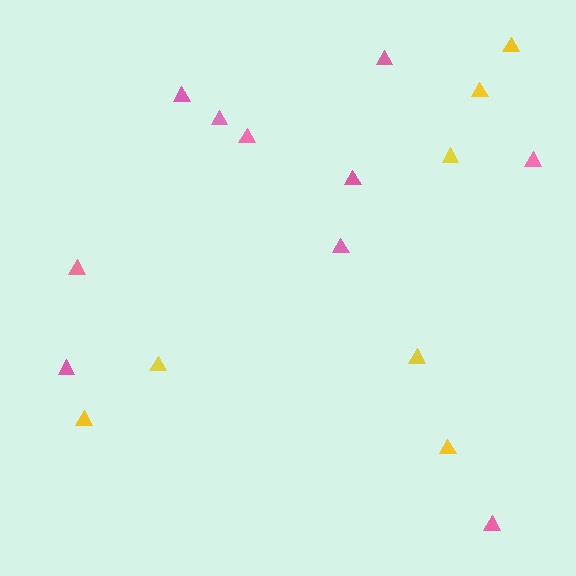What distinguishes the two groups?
There are 2 groups: one group of pink triangles (10) and one group of yellow triangles (7).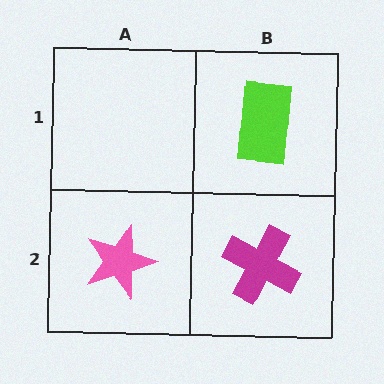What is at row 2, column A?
A pink star.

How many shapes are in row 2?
2 shapes.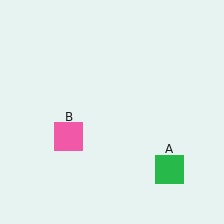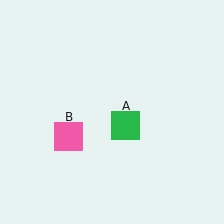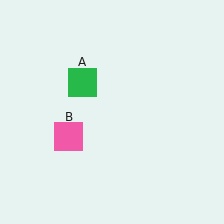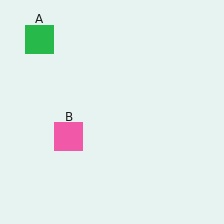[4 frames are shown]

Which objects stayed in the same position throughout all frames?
Pink square (object B) remained stationary.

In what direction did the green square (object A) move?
The green square (object A) moved up and to the left.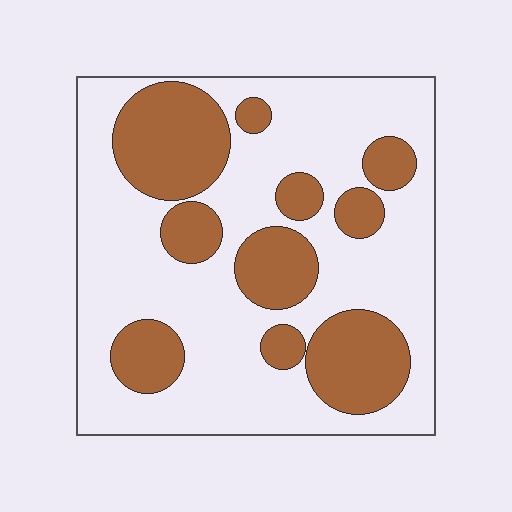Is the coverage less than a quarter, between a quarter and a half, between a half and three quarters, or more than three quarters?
Between a quarter and a half.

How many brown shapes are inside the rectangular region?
10.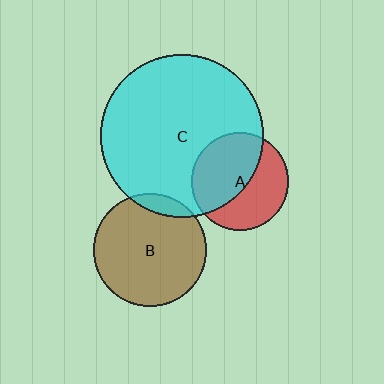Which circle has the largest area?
Circle C (cyan).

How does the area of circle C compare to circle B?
Approximately 2.1 times.